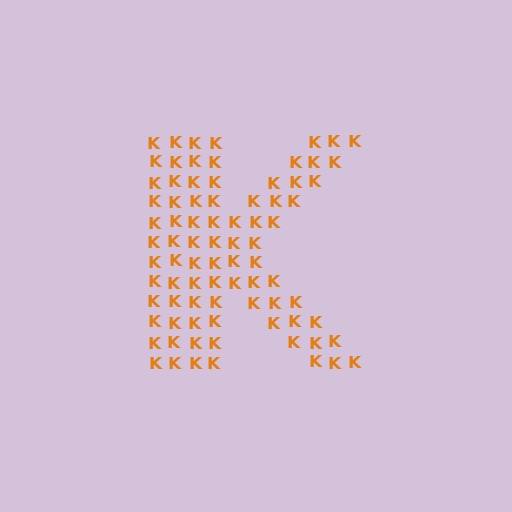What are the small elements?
The small elements are letter K's.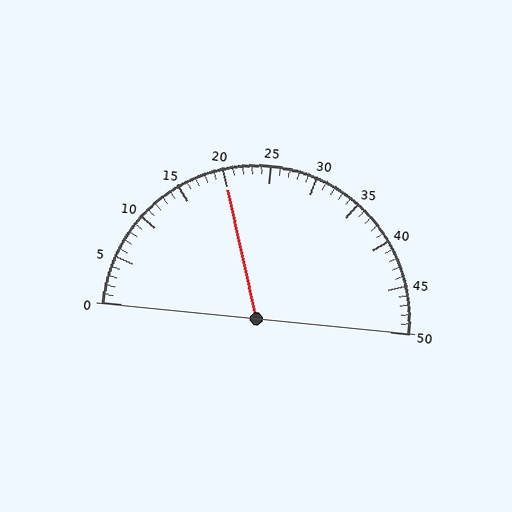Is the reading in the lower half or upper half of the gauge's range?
The reading is in the lower half of the range (0 to 50).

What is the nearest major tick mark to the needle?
The nearest major tick mark is 20.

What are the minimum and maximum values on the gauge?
The gauge ranges from 0 to 50.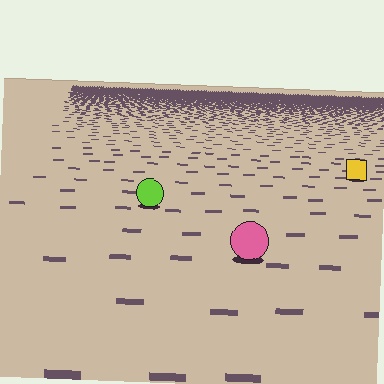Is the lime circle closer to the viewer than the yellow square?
Yes. The lime circle is closer — you can tell from the texture gradient: the ground texture is coarser near it.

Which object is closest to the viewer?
The pink circle is closest. The texture marks near it are larger and more spread out.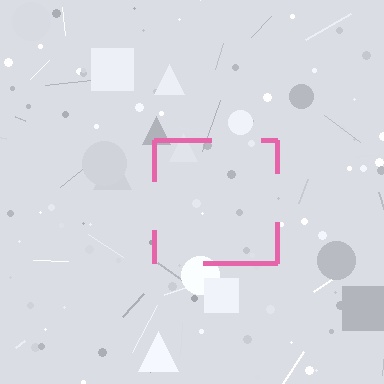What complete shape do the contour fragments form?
The contour fragments form a square.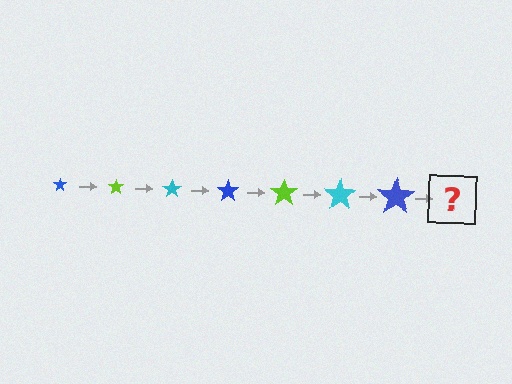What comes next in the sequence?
The next element should be a lime star, larger than the previous one.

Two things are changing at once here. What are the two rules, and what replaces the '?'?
The two rules are that the star grows larger each step and the color cycles through blue, lime, and cyan. The '?' should be a lime star, larger than the previous one.